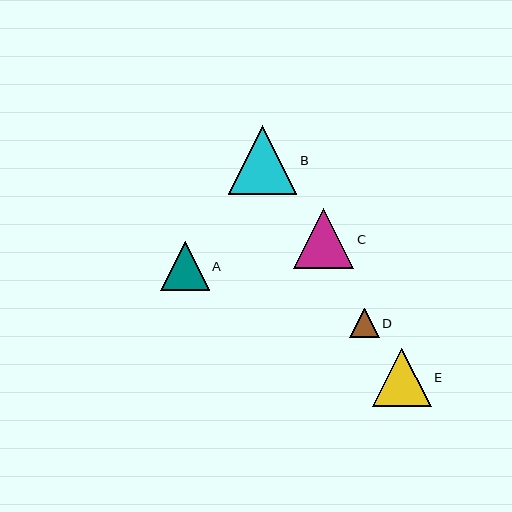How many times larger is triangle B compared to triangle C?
Triangle B is approximately 1.1 times the size of triangle C.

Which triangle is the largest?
Triangle B is the largest with a size of approximately 68 pixels.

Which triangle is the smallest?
Triangle D is the smallest with a size of approximately 30 pixels.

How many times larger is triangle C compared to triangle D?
Triangle C is approximately 2.0 times the size of triangle D.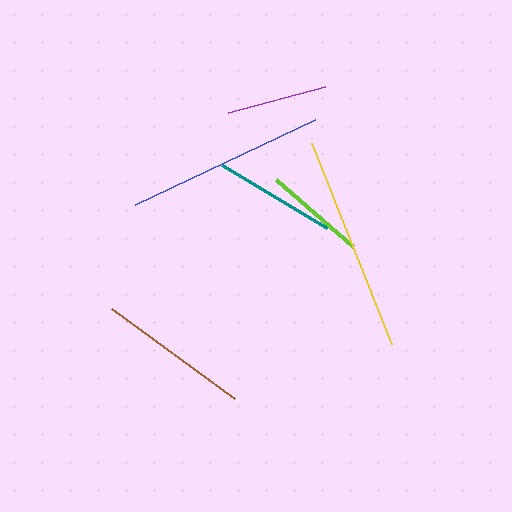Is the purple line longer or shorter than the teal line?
The teal line is longer than the purple line.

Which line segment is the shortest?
The purple line is the shortest at approximately 100 pixels.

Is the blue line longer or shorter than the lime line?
The blue line is longer than the lime line.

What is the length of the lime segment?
The lime segment is approximately 102 pixels long.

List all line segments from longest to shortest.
From longest to shortest: yellow, blue, brown, teal, lime, purple.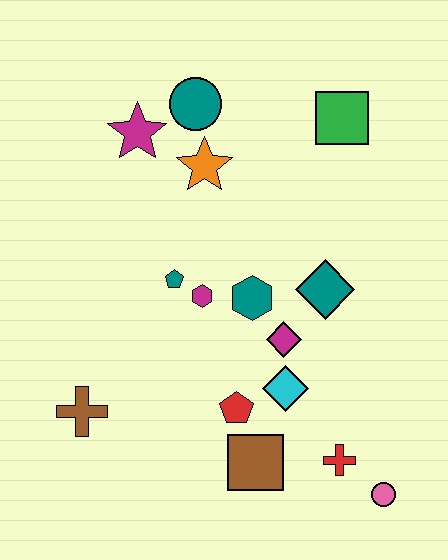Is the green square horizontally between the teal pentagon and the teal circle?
No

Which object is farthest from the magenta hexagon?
The pink circle is farthest from the magenta hexagon.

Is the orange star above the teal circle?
No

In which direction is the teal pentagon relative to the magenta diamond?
The teal pentagon is to the left of the magenta diamond.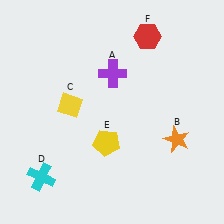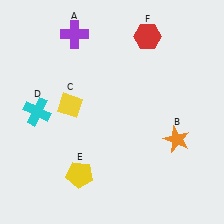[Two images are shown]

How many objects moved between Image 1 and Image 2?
3 objects moved between the two images.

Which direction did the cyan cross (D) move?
The cyan cross (D) moved up.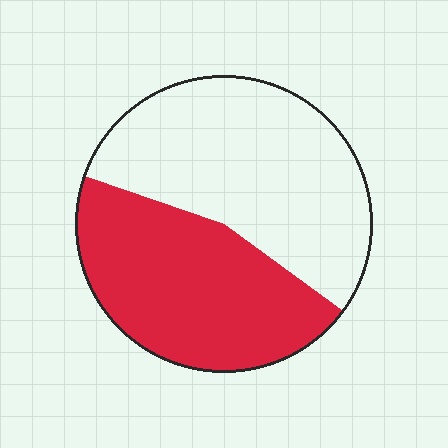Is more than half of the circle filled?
No.